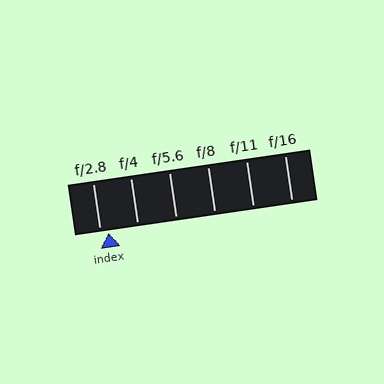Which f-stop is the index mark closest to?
The index mark is closest to f/2.8.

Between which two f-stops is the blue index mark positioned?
The index mark is between f/2.8 and f/4.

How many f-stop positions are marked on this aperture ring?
There are 6 f-stop positions marked.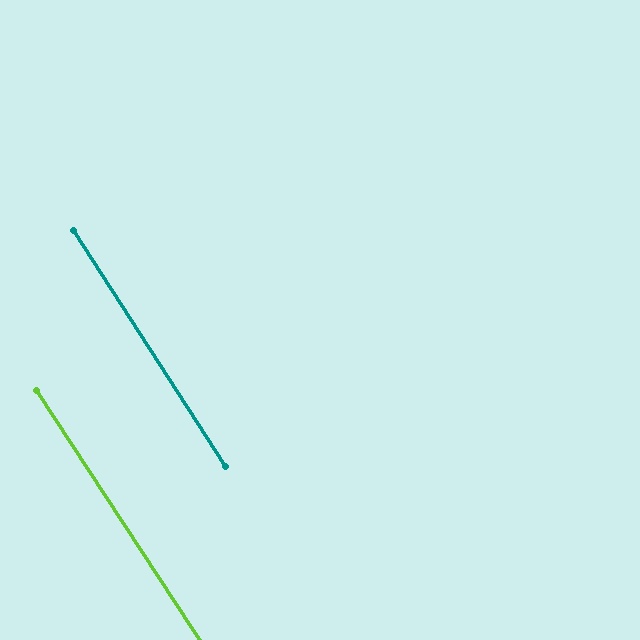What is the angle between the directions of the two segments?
Approximately 0 degrees.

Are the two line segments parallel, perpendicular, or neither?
Parallel — their directions differ by only 0.4°.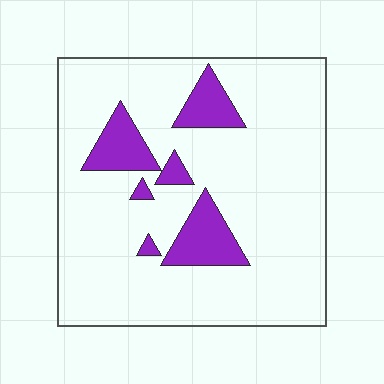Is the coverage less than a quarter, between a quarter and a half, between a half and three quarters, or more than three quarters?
Less than a quarter.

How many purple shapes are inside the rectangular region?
6.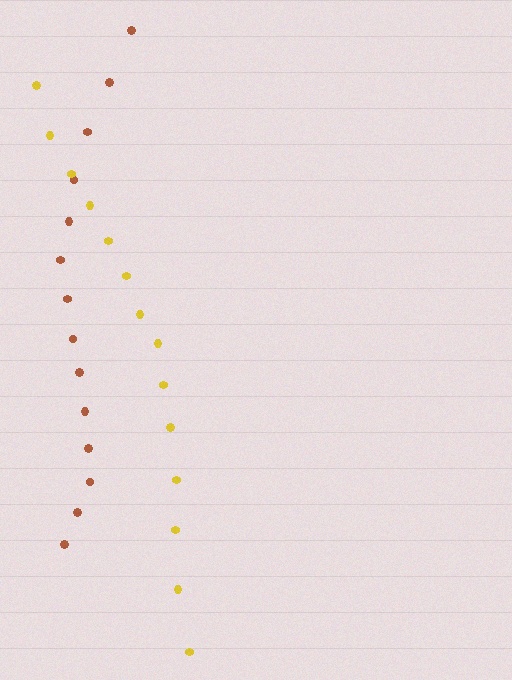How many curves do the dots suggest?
There are 2 distinct paths.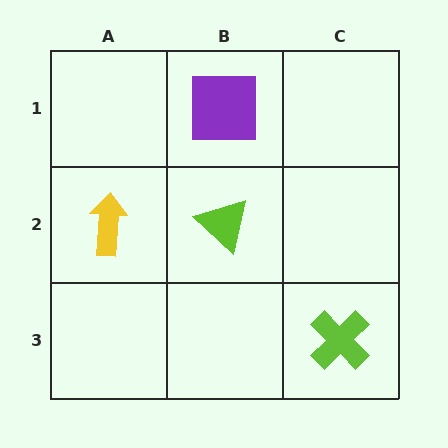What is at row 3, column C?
A lime cross.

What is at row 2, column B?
A lime triangle.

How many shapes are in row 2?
2 shapes.